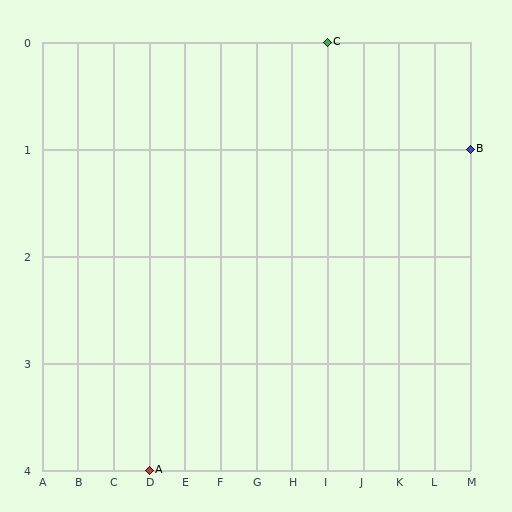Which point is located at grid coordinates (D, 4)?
Point A is at (D, 4).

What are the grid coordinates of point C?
Point C is at grid coordinates (I, 0).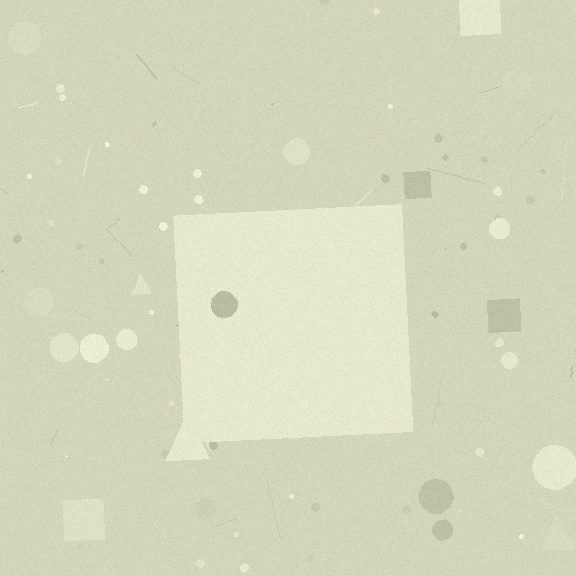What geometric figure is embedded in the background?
A square is embedded in the background.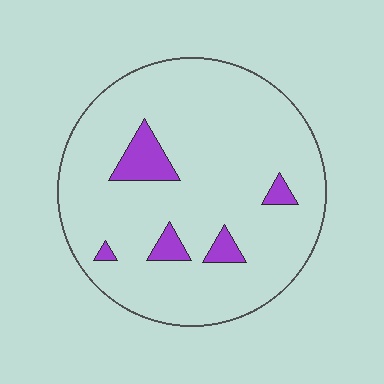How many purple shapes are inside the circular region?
5.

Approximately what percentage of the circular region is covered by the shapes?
Approximately 10%.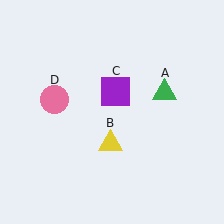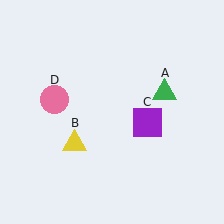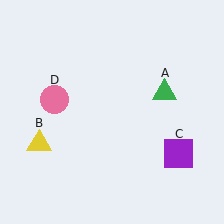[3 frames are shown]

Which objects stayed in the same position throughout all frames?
Green triangle (object A) and pink circle (object D) remained stationary.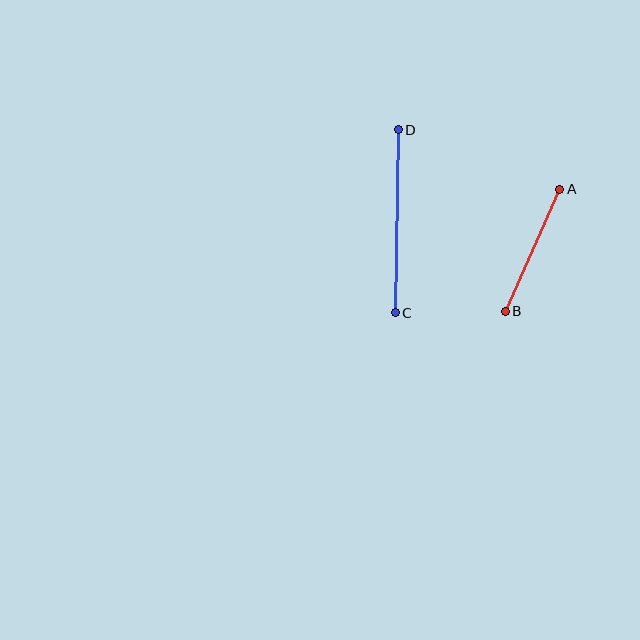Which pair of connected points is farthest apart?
Points C and D are farthest apart.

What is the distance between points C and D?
The distance is approximately 183 pixels.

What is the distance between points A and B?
The distance is approximately 134 pixels.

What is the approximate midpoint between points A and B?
The midpoint is at approximately (532, 250) pixels.